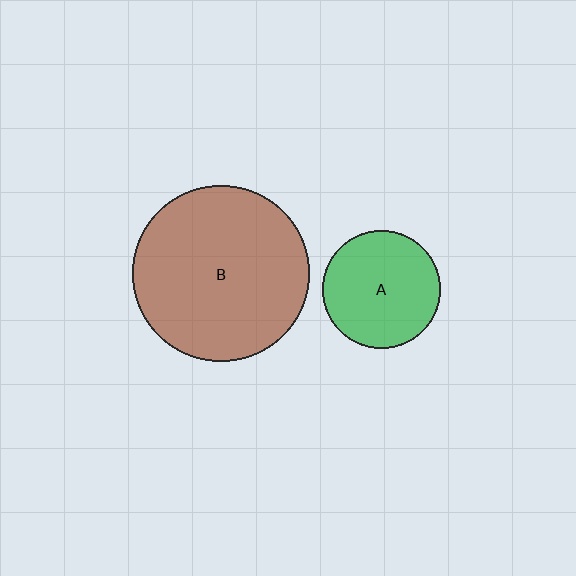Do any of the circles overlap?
No, none of the circles overlap.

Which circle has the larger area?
Circle B (brown).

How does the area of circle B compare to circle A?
Approximately 2.2 times.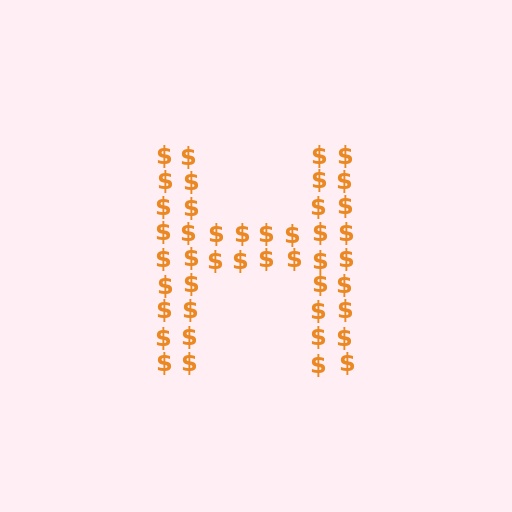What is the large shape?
The large shape is the letter H.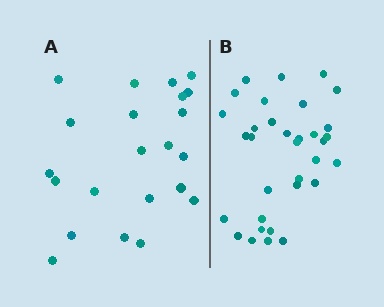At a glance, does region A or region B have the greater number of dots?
Region B (the right region) has more dots.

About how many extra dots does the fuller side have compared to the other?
Region B has roughly 12 or so more dots than region A.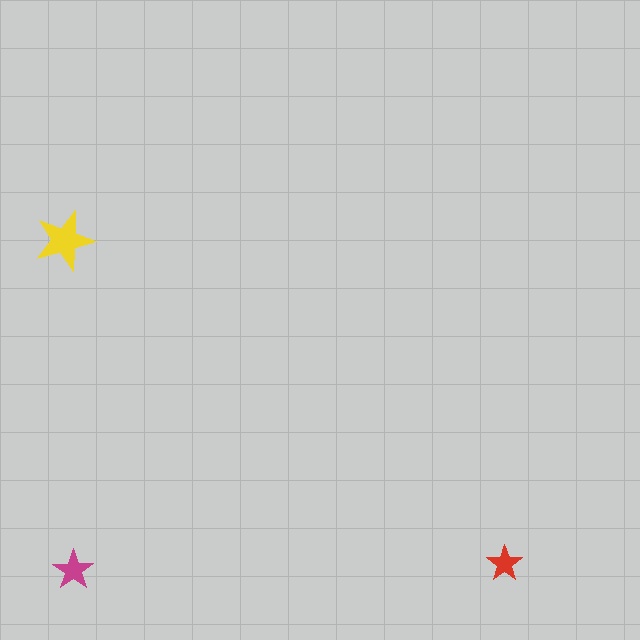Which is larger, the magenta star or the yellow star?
The yellow one.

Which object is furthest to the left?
The yellow star is leftmost.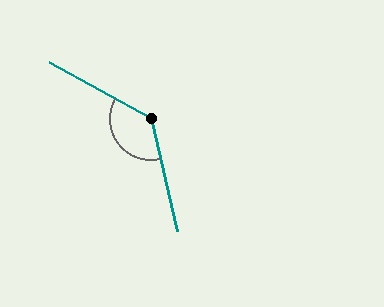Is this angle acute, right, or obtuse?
It is obtuse.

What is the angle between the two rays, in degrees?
Approximately 132 degrees.